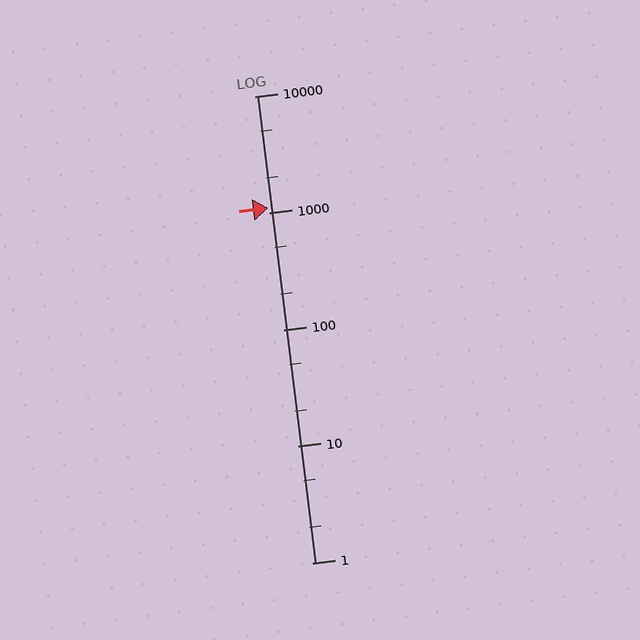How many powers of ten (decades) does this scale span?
The scale spans 4 decades, from 1 to 10000.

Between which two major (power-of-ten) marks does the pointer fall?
The pointer is between 1000 and 10000.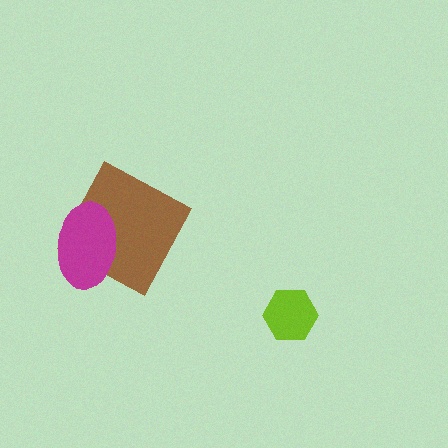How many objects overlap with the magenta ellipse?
1 object overlaps with the magenta ellipse.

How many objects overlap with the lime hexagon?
0 objects overlap with the lime hexagon.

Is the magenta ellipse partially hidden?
No, no other shape covers it.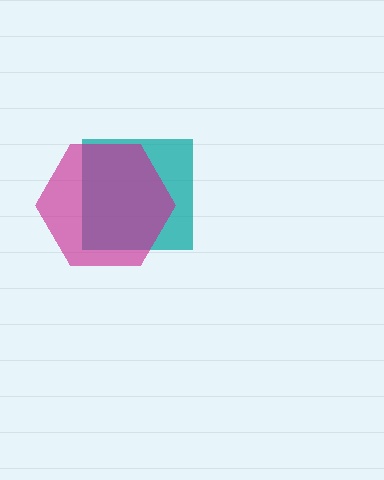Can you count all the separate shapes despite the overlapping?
Yes, there are 2 separate shapes.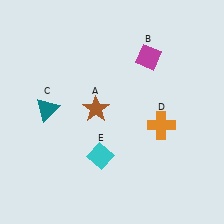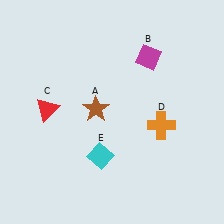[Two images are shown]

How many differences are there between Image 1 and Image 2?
There is 1 difference between the two images.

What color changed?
The triangle (C) changed from teal in Image 1 to red in Image 2.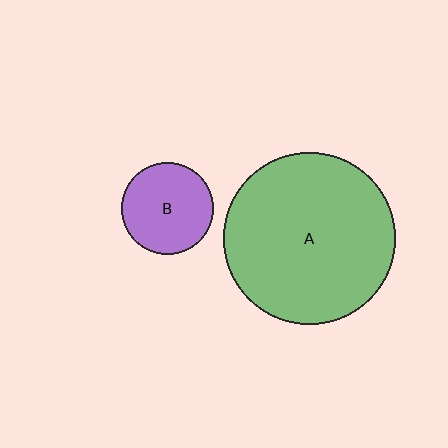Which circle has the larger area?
Circle A (green).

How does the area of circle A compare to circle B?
Approximately 3.4 times.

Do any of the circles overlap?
No, none of the circles overlap.